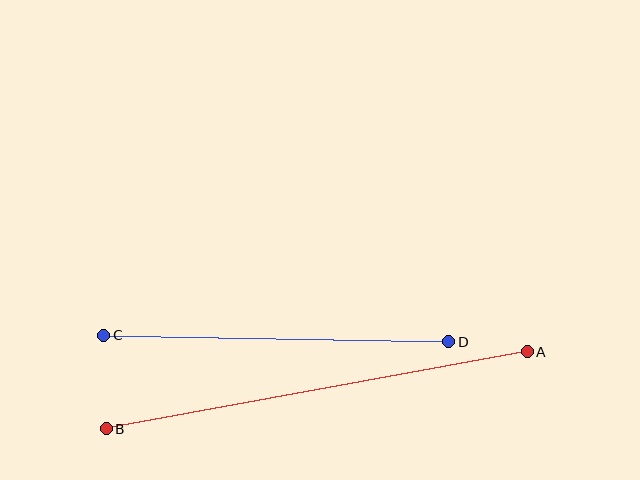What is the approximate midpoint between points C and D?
The midpoint is at approximately (276, 338) pixels.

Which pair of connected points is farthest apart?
Points A and B are farthest apart.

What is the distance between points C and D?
The distance is approximately 345 pixels.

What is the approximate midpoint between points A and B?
The midpoint is at approximately (317, 390) pixels.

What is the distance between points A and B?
The distance is approximately 428 pixels.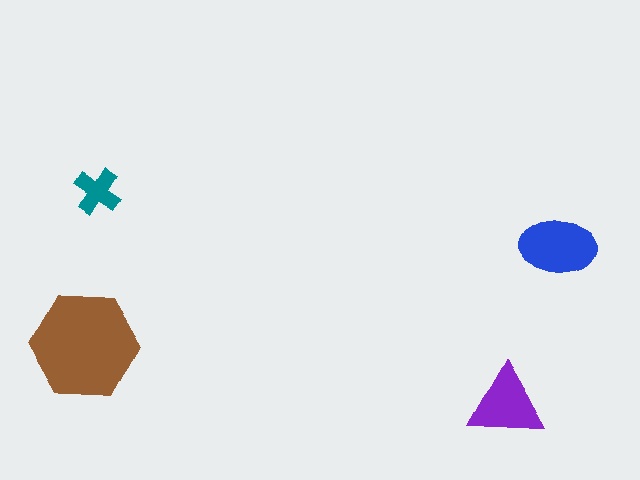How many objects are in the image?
There are 4 objects in the image.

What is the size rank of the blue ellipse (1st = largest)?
2nd.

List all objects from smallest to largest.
The teal cross, the purple triangle, the blue ellipse, the brown hexagon.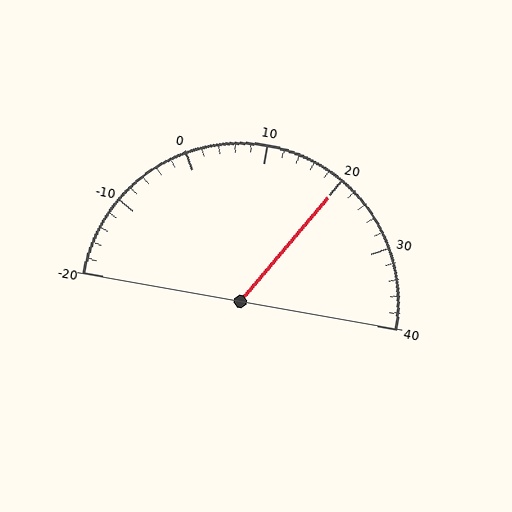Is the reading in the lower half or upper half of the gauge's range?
The reading is in the upper half of the range (-20 to 40).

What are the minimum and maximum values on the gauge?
The gauge ranges from -20 to 40.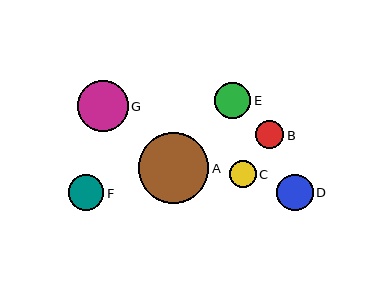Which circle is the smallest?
Circle C is the smallest with a size of approximately 27 pixels.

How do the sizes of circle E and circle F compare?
Circle E and circle F are approximately the same size.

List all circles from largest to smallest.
From largest to smallest: A, G, D, E, F, B, C.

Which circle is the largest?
Circle A is the largest with a size of approximately 71 pixels.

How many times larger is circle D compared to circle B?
Circle D is approximately 1.3 times the size of circle B.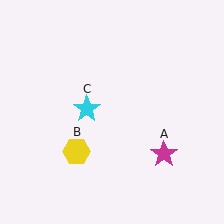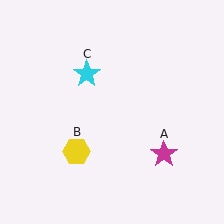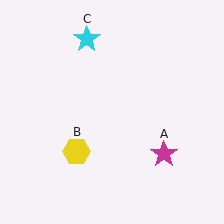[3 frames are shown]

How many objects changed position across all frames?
1 object changed position: cyan star (object C).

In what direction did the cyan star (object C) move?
The cyan star (object C) moved up.